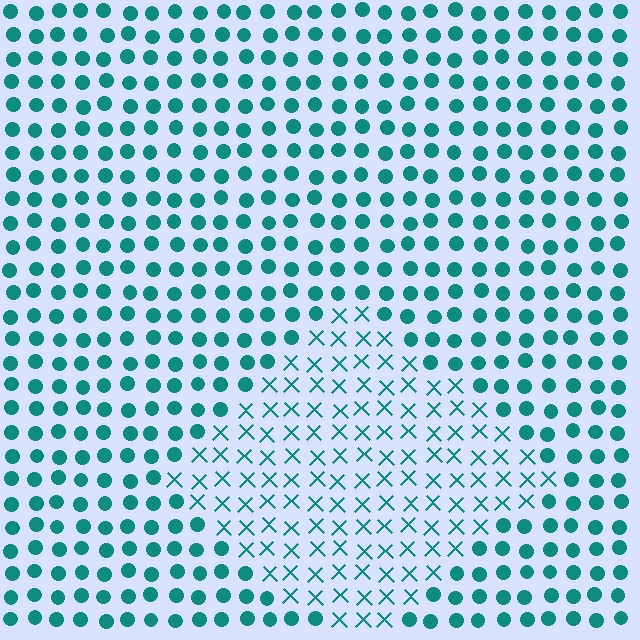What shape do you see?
I see a diamond.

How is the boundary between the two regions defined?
The boundary is defined by a change in element shape: X marks inside vs. circles outside. All elements share the same color and spacing.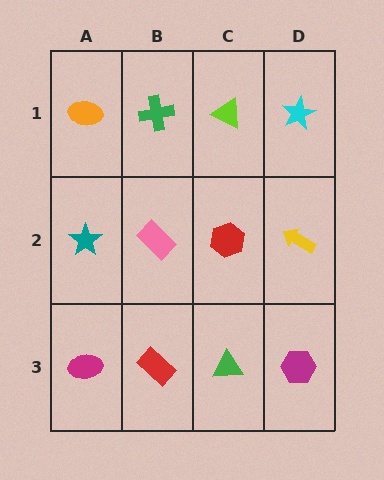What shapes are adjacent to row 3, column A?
A teal star (row 2, column A), a red rectangle (row 3, column B).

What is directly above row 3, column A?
A teal star.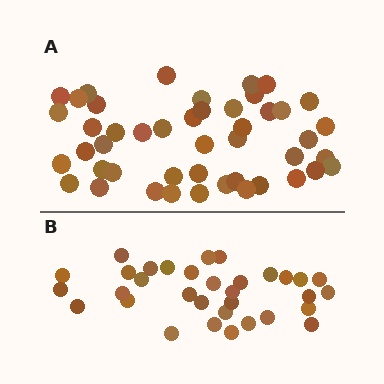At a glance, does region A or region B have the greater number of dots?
Region A (the top region) has more dots.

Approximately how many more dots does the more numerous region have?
Region A has approximately 15 more dots than region B.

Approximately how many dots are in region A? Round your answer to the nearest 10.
About 50 dots. (The exact count is 46, which rounds to 50.)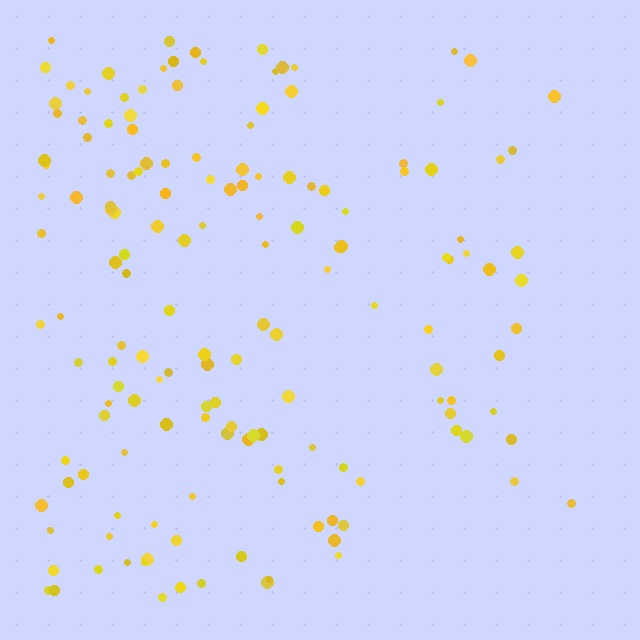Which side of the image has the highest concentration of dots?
The left.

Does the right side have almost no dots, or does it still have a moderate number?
Still a moderate number, just noticeably fewer than the left.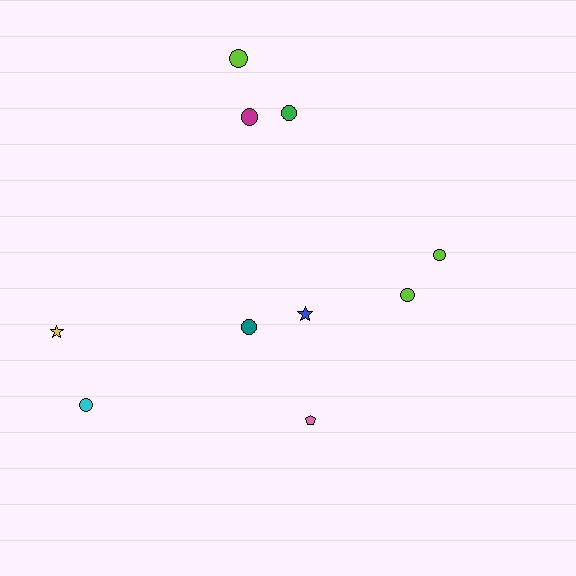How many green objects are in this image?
There is 1 green object.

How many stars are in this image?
There are 2 stars.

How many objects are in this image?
There are 10 objects.